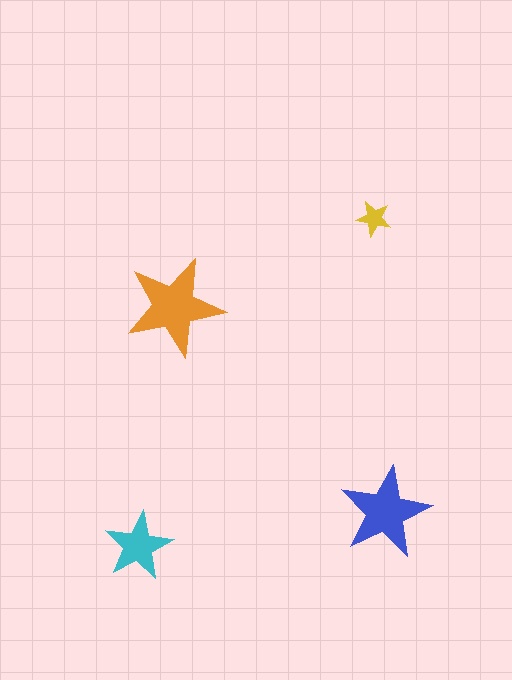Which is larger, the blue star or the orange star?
The orange one.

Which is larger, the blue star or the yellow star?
The blue one.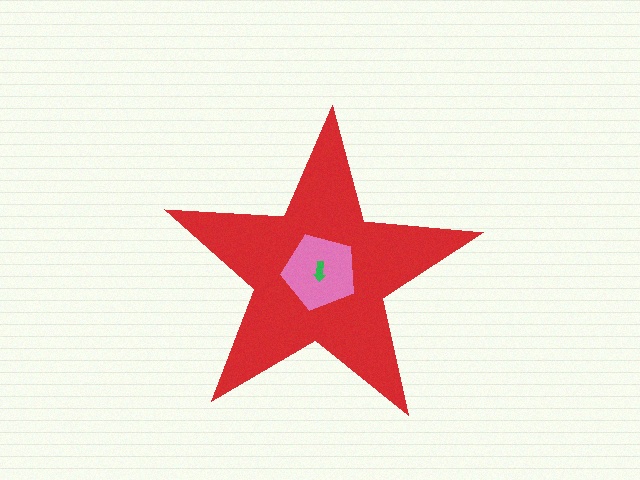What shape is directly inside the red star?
The pink pentagon.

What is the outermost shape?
The red star.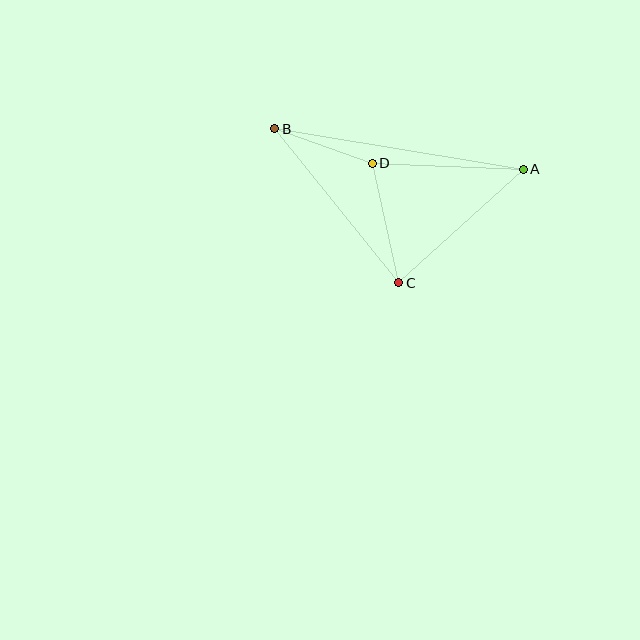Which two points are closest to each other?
Points B and D are closest to each other.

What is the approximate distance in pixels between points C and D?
The distance between C and D is approximately 122 pixels.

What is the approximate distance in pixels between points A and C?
The distance between A and C is approximately 168 pixels.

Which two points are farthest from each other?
Points A and B are farthest from each other.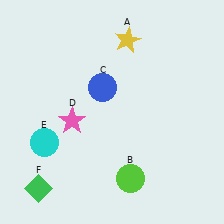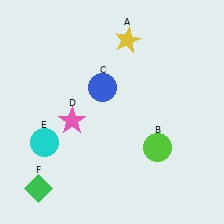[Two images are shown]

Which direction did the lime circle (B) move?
The lime circle (B) moved up.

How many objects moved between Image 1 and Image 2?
1 object moved between the two images.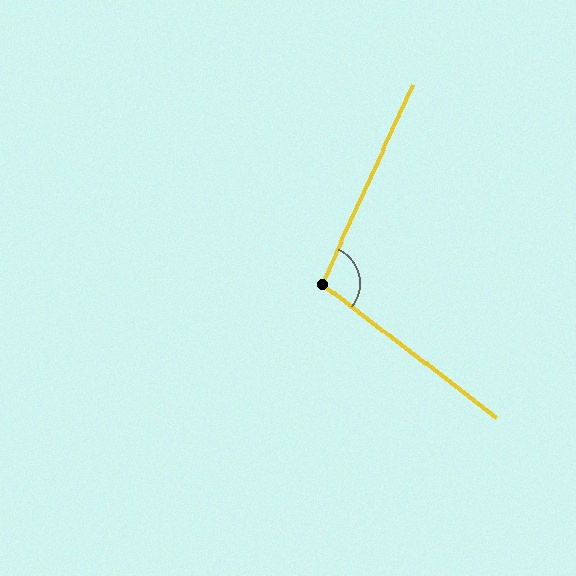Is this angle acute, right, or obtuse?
It is obtuse.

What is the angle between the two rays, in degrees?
Approximately 103 degrees.